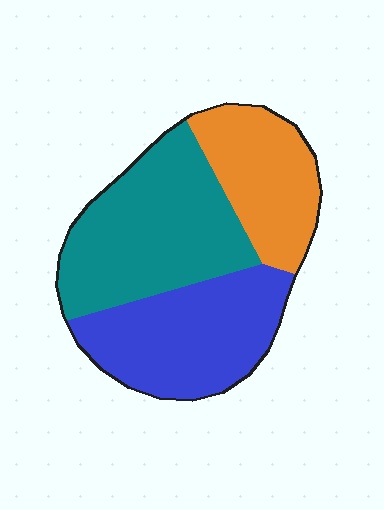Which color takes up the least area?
Orange, at roughly 25%.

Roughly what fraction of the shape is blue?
Blue takes up about one third (1/3) of the shape.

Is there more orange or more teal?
Teal.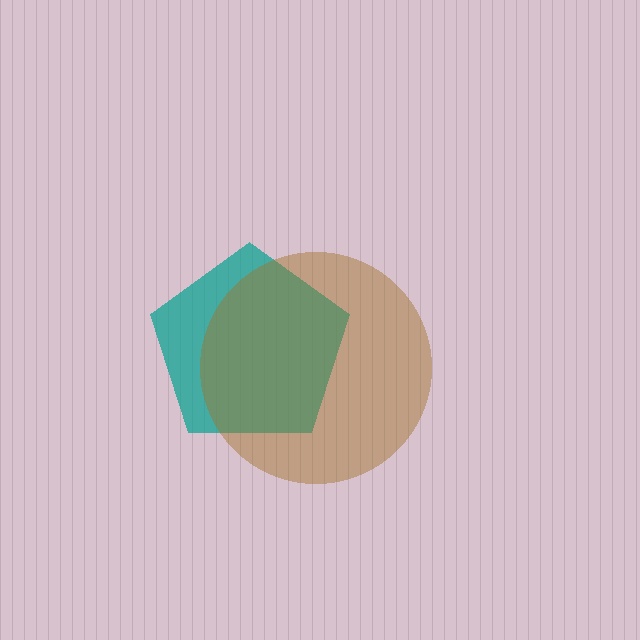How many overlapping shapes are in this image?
There are 2 overlapping shapes in the image.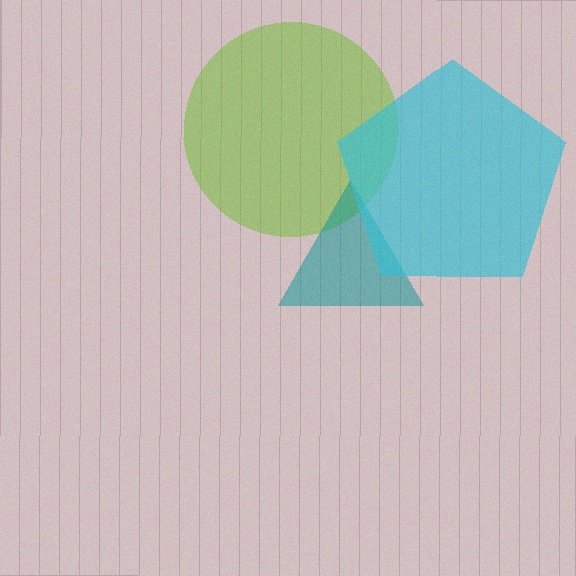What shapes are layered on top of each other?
The layered shapes are: a lime circle, a teal triangle, a cyan pentagon.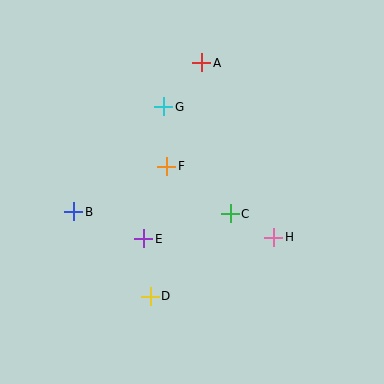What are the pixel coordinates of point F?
Point F is at (167, 166).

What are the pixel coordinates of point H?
Point H is at (274, 237).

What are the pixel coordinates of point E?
Point E is at (144, 239).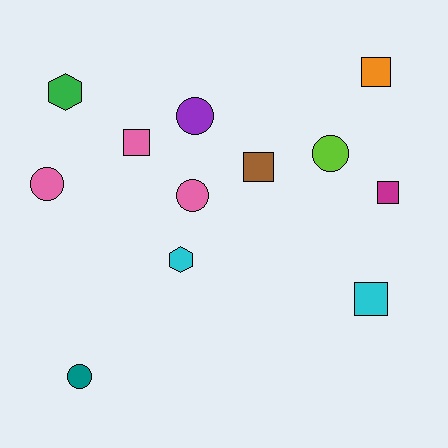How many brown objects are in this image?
There is 1 brown object.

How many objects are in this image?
There are 12 objects.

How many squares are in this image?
There are 5 squares.